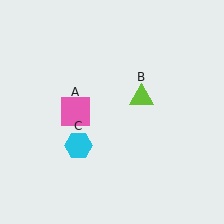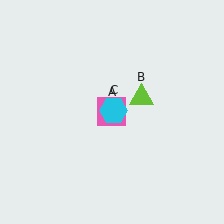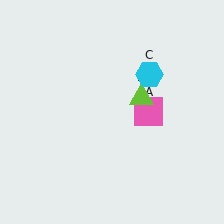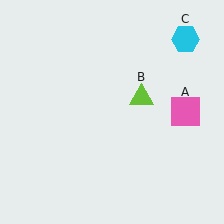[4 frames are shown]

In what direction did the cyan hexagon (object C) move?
The cyan hexagon (object C) moved up and to the right.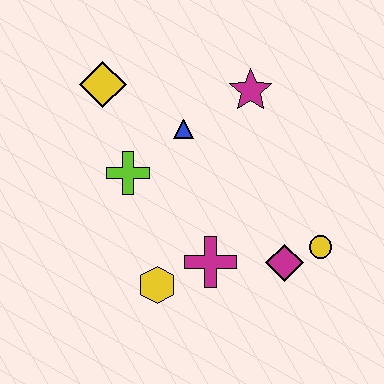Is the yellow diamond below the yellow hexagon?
No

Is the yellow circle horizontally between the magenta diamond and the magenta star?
No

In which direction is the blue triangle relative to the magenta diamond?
The blue triangle is above the magenta diamond.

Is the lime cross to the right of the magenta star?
No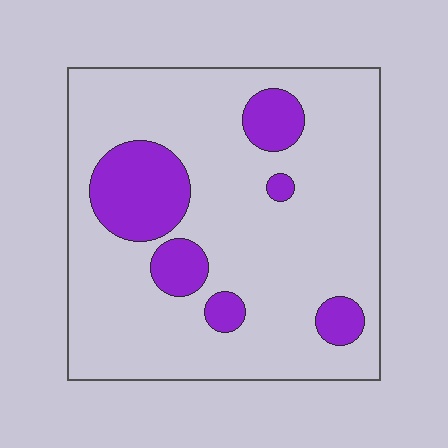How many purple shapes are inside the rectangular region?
6.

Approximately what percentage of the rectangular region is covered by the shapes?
Approximately 20%.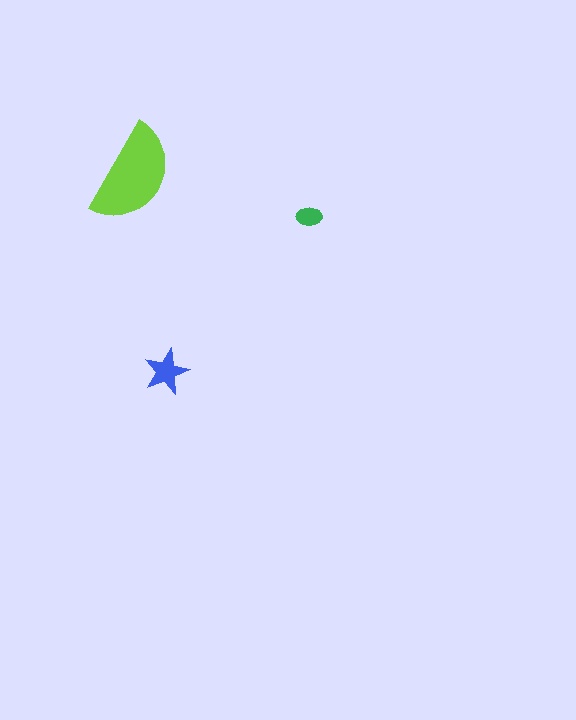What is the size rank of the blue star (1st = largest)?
2nd.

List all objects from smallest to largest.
The green ellipse, the blue star, the lime semicircle.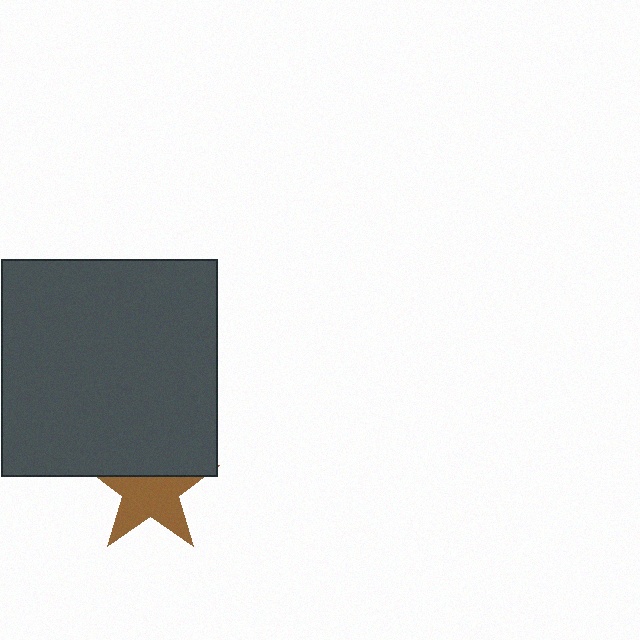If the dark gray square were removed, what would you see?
You would see the complete brown star.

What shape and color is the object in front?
The object in front is a dark gray square.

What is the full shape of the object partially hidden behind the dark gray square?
The partially hidden object is a brown star.